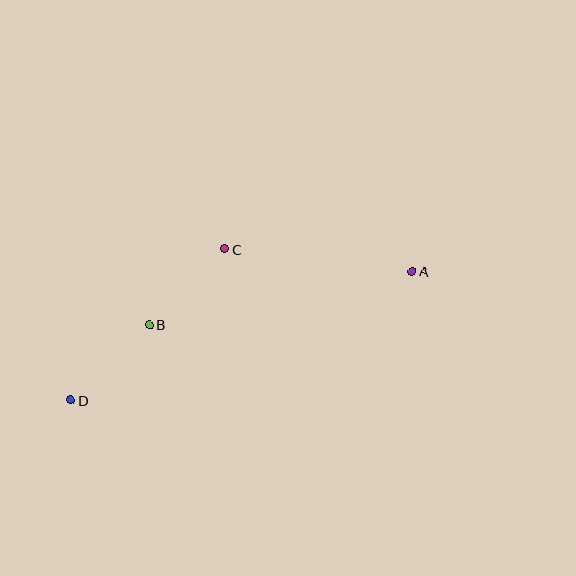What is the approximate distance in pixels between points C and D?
The distance between C and D is approximately 216 pixels.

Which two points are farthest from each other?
Points A and D are farthest from each other.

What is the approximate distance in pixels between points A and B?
The distance between A and B is approximately 268 pixels.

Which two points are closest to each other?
Points B and C are closest to each other.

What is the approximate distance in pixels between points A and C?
The distance between A and C is approximately 189 pixels.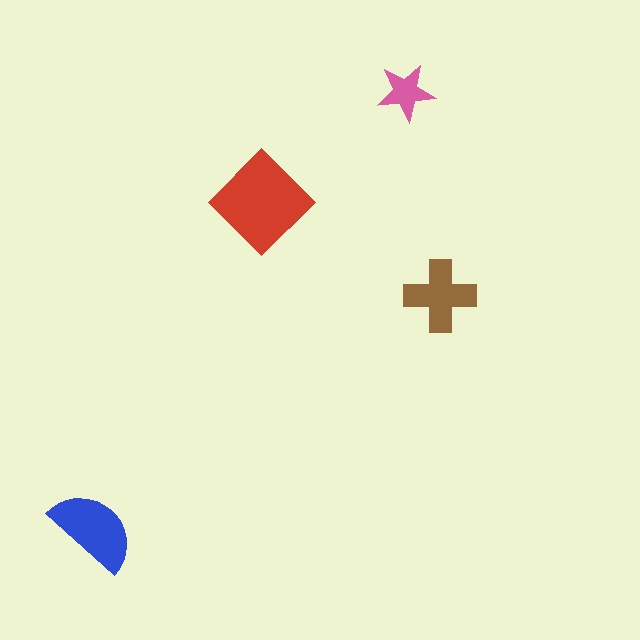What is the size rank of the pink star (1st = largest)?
4th.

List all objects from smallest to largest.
The pink star, the brown cross, the blue semicircle, the red diamond.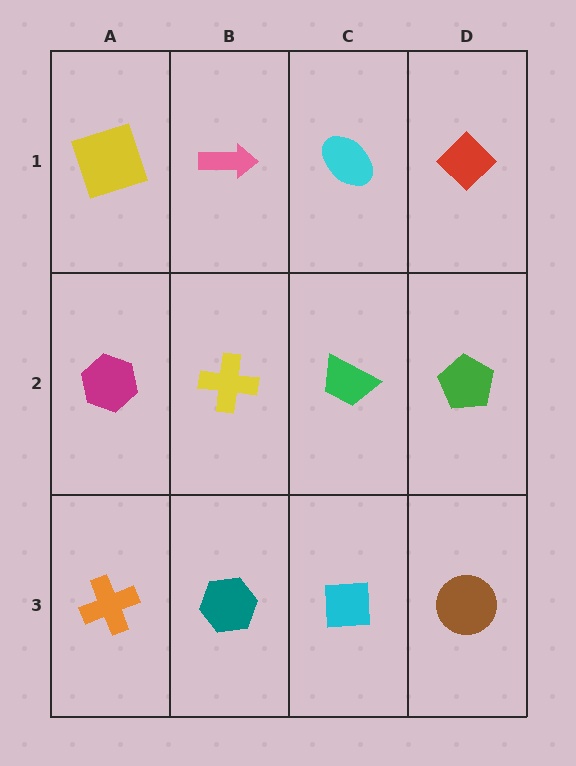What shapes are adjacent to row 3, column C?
A green trapezoid (row 2, column C), a teal hexagon (row 3, column B), a brown circle (row 3, column D).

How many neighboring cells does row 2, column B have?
4.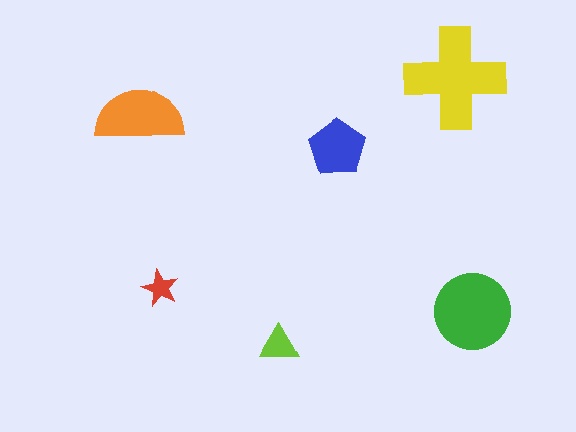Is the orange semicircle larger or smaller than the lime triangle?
Larger.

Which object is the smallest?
The red star.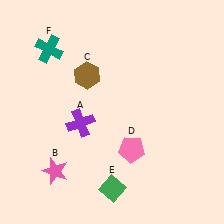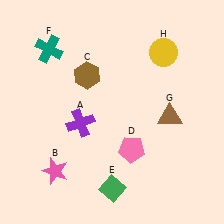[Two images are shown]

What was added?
A brown triangle (G), a yellow circle (H) were added in Image 2.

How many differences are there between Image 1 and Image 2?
There are 2 differences between the two images.